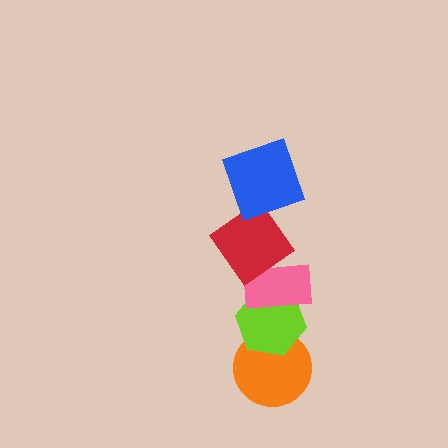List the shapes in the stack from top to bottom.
From top to bottom: the blue square, the red diamond, the pink rectangle, the lime hexagon, the orange circle.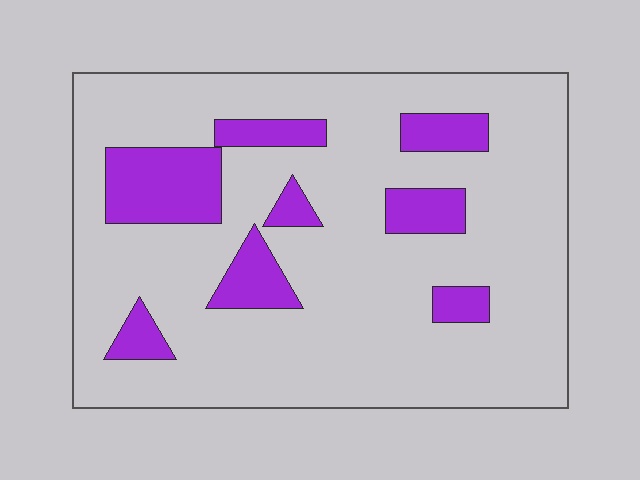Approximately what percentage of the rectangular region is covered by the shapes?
Approximately 20%.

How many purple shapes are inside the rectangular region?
8.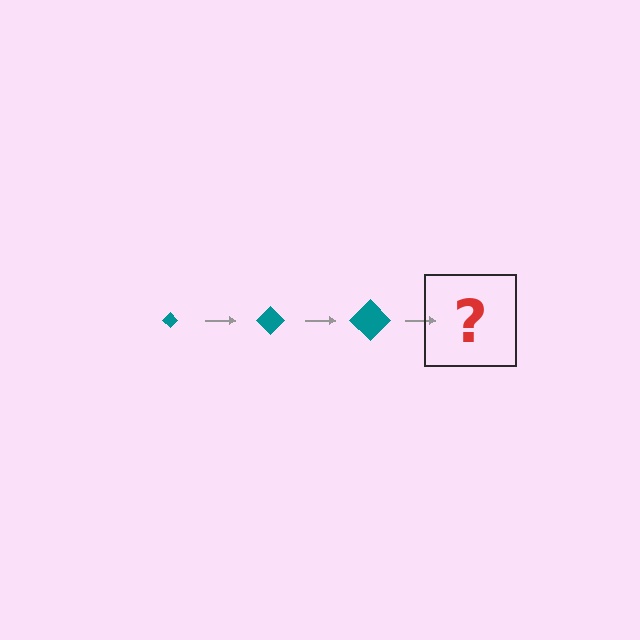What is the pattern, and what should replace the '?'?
The pattern is that the diamond gets progressively larger each step. The '?' should be a teal diamond, larger than the previous one.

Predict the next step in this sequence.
The next step is a teal diamond, larger than the previous one.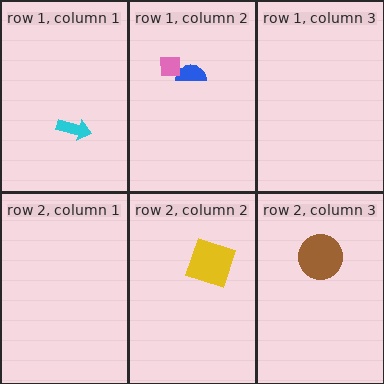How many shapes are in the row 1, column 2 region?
2.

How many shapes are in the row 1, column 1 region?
1.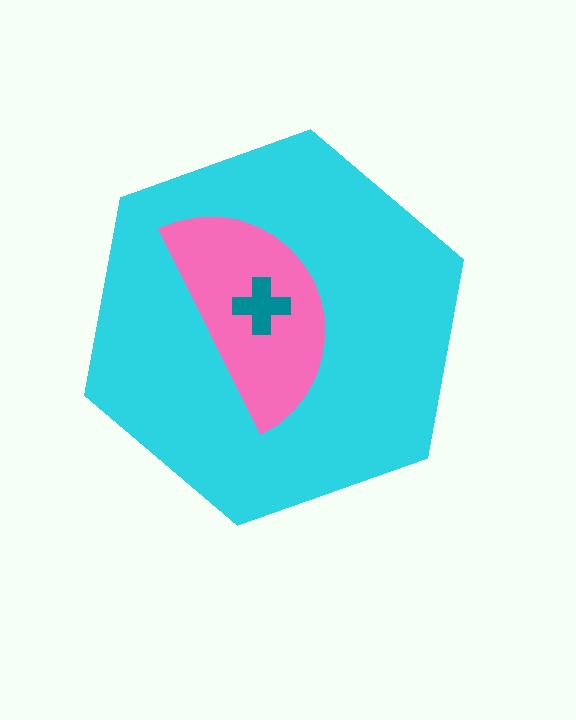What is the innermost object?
The teal cross.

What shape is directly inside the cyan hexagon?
The pink semicircle.